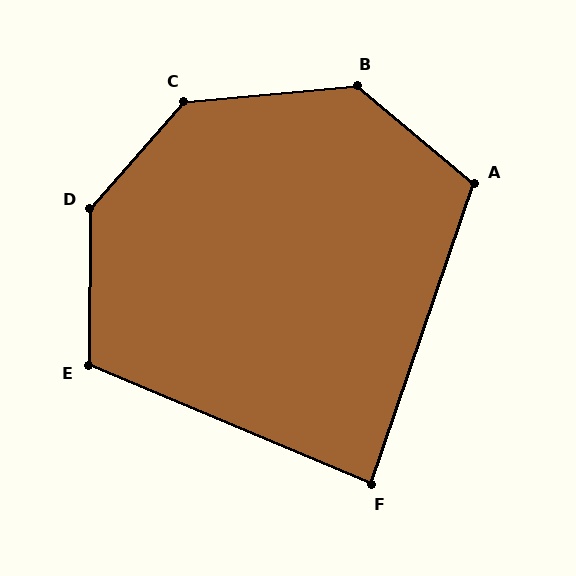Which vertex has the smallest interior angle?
F, at approximately 86 degrees.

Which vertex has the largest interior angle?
D, at approximately 139 degrees.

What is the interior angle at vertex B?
Approximately 135 degrees (obtuse).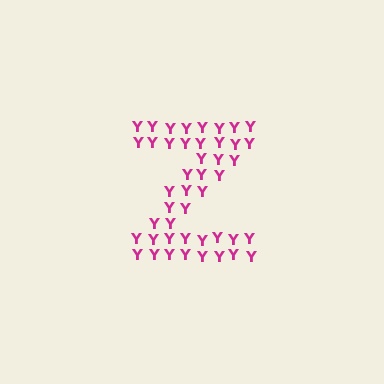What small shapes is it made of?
It is made of small letter Y's.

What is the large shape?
The large shape is the letter Z.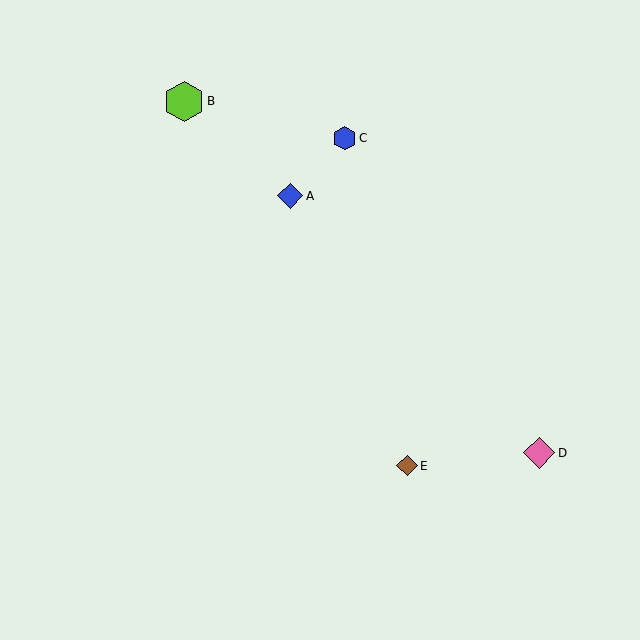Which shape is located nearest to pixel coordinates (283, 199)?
The blue diamond (labeled A) at (290, 196) is nearest to that location.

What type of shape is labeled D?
Shape D is a pink diamond.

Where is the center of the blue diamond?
The center of the blue diamond is at (290, 196).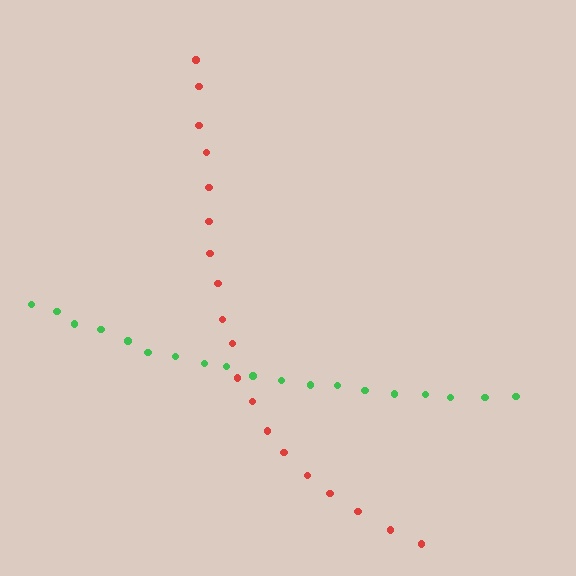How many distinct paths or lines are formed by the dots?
There are 2 distinct paths.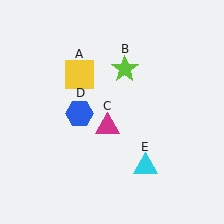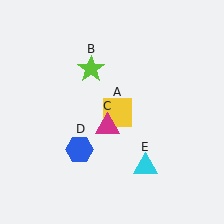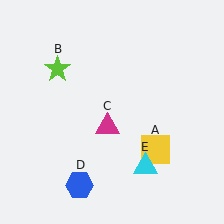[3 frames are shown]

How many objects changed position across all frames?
3 objects changed position: yellow square (object A), lime star (object B), blue hexagon (object D).